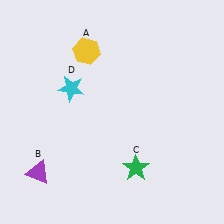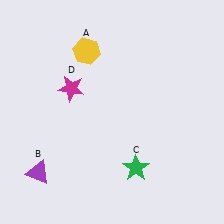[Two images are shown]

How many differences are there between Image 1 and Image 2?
There is 1 difference between the two images.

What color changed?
The star (D) changed from cyan in Image 1 to magenta in Image 2.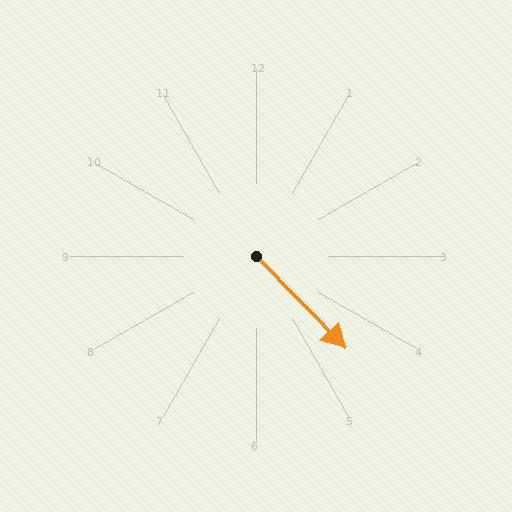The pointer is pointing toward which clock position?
Roughly 5 o'clock.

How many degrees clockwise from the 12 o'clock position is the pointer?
Approximately 136 degrees.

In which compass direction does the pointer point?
Southeast.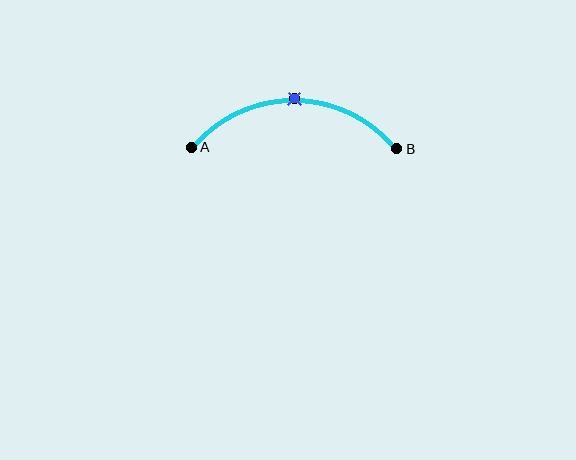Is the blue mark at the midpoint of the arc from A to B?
Yes. The blue mark lies on the arc at equal arc-length from both A and B — it is the arc midpoint.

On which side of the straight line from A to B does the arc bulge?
The arc bulges above the straight line connecting A and B.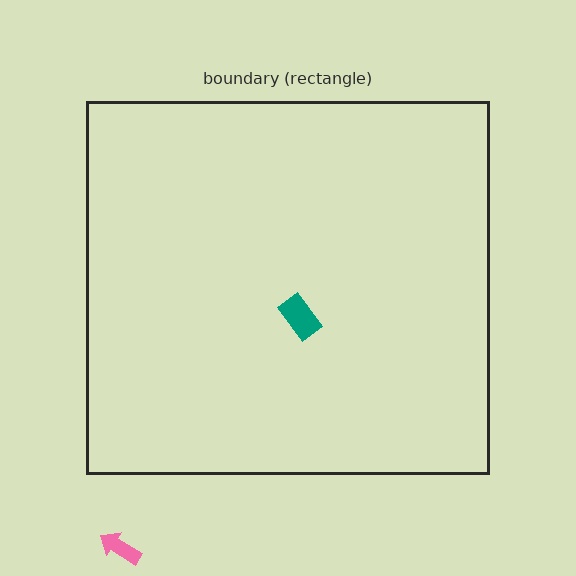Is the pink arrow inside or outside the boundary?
Outside.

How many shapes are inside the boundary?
1 inside, 1 outside.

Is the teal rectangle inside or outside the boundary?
Inside.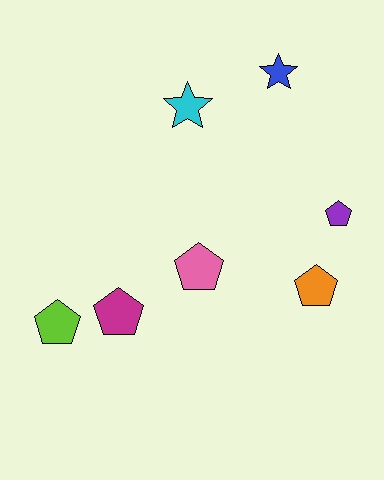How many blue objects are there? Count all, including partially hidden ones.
There is 1 blue object.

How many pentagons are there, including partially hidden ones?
There are 5 pentagons.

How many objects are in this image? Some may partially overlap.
There are 7 objects.